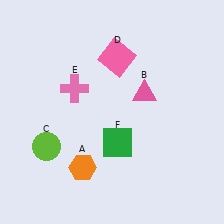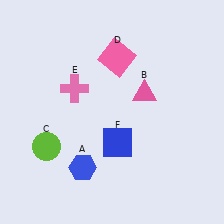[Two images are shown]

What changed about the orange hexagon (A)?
In Image 1, A is orange. In Image 2, it changed to blue.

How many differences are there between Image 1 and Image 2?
There are 2 differences between the two images.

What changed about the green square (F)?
In Image 1, F is green. In Image 2, it changed to blue.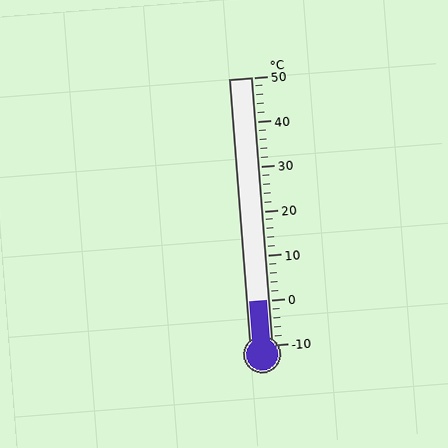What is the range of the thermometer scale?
The thermometer scale ranges from -10°C to 50°C.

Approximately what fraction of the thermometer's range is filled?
The thermometer is filled to approximately 15% of its range.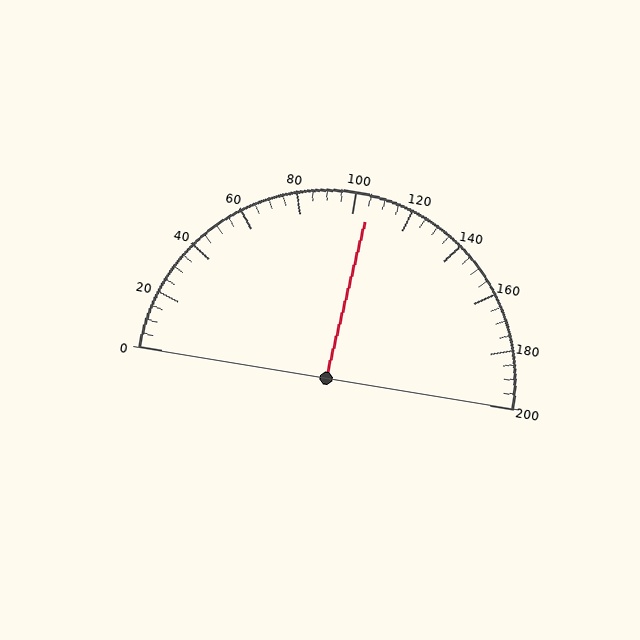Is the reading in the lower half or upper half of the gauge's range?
The reading is in the upper half of the range (0 to 200).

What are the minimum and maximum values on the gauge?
The gauge ranges from 0 to 200.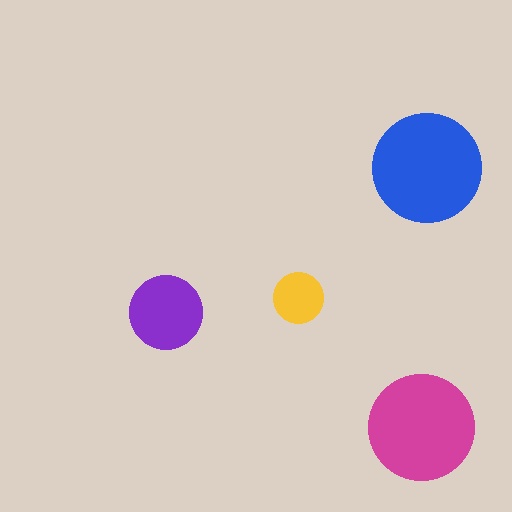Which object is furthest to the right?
The blue circle is rightmost.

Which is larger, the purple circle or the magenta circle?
The magenta one.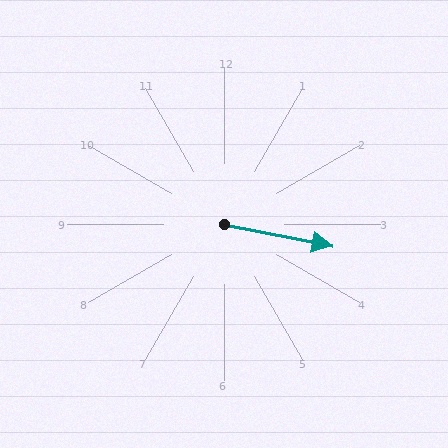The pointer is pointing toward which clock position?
Roughly 3 o'clock.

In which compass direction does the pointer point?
East.